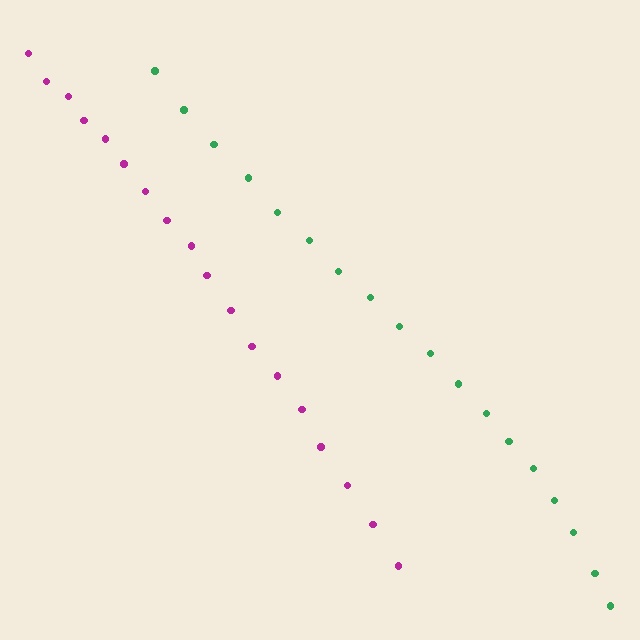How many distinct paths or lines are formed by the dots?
There are 2 distinct paths.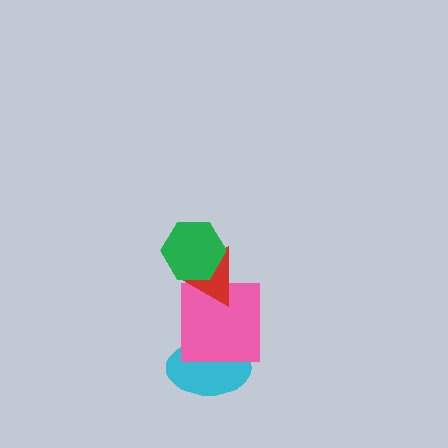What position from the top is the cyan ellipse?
The cyan ellipse is 4th from the top.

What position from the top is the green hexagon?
The green hexagon is 1st from the top.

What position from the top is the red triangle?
The red triangle is 2nd from the top.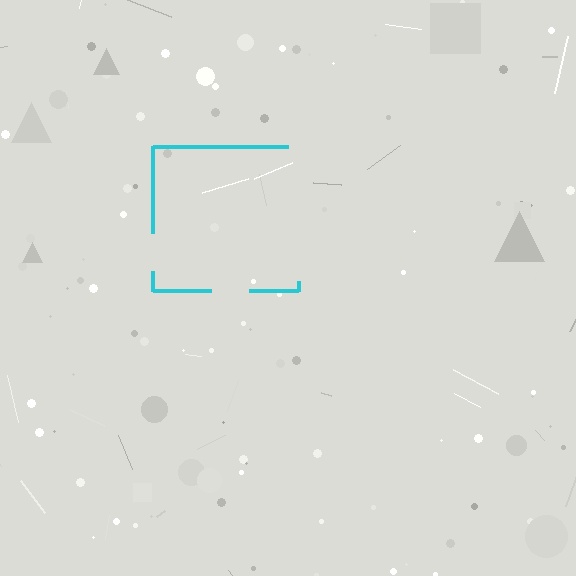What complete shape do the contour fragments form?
The contour fragments form a square.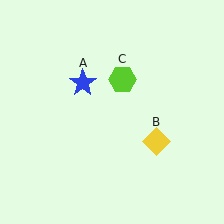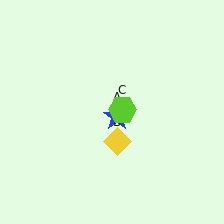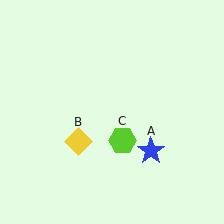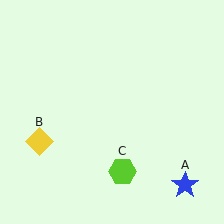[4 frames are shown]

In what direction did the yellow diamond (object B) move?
The yellow diamond (object B) moved left.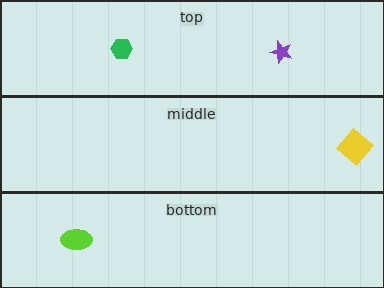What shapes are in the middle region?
The yellow diamond.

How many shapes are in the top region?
2.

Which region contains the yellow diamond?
The middle region.